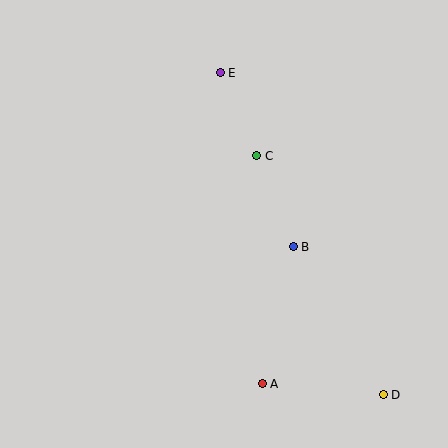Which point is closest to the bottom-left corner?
Point A is closest to the bottom-left corner.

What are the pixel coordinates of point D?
Point D is at (383, 395).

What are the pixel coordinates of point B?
Point B is at (293, 247).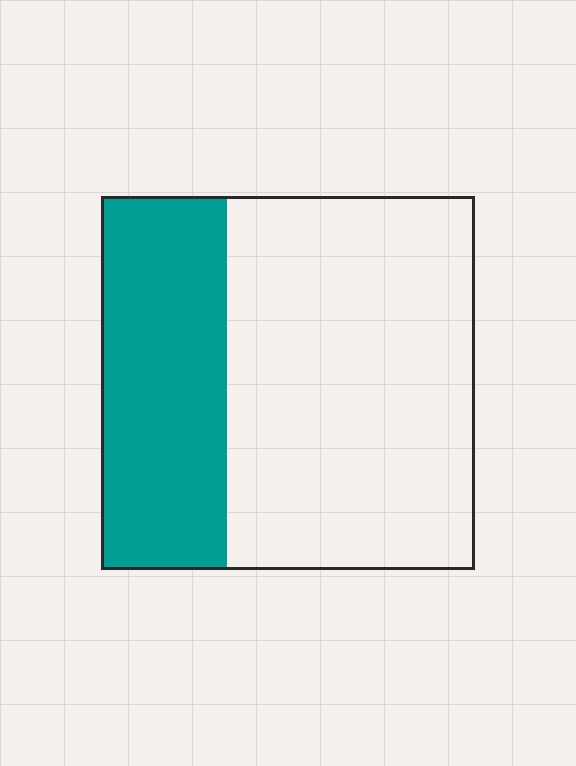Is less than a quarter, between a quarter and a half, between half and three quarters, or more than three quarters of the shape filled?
Between a quarter and a half.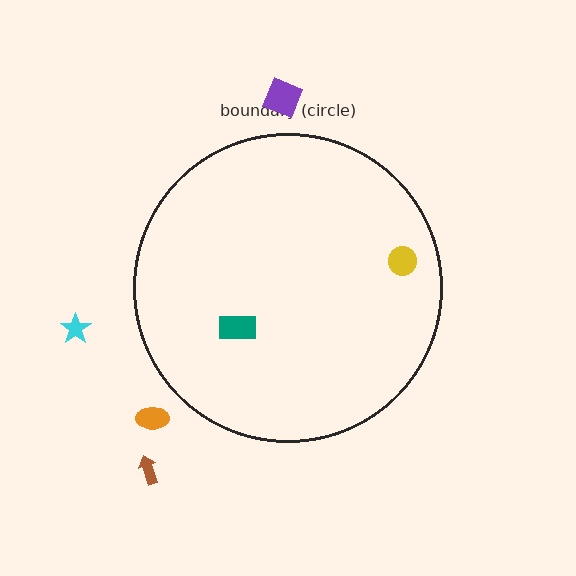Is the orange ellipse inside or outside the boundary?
Outside.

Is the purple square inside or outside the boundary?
Outside.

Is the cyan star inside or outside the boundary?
Outside.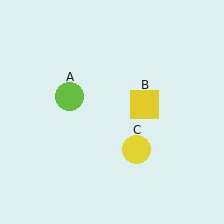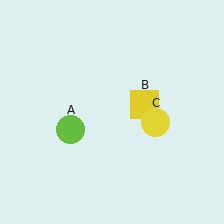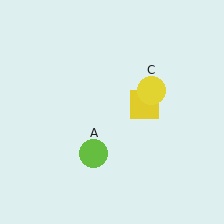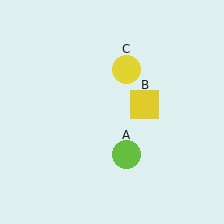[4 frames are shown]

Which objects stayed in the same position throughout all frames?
Yellow square (object B) remained stationary.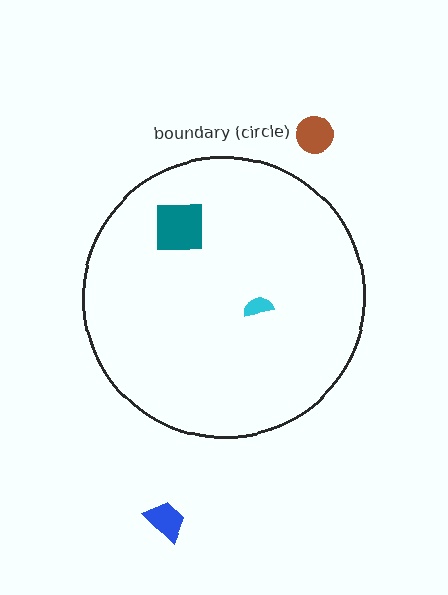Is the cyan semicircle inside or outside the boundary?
Inside.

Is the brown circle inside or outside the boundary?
Outside.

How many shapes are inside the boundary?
2 inside, 2 outside.